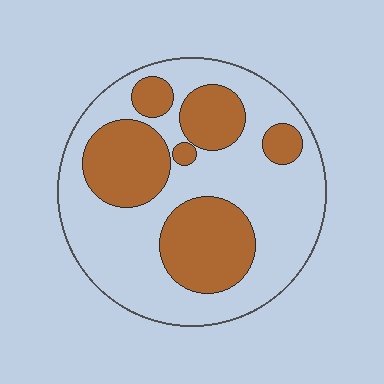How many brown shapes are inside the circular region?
6.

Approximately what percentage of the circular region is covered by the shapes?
Approximately 35%.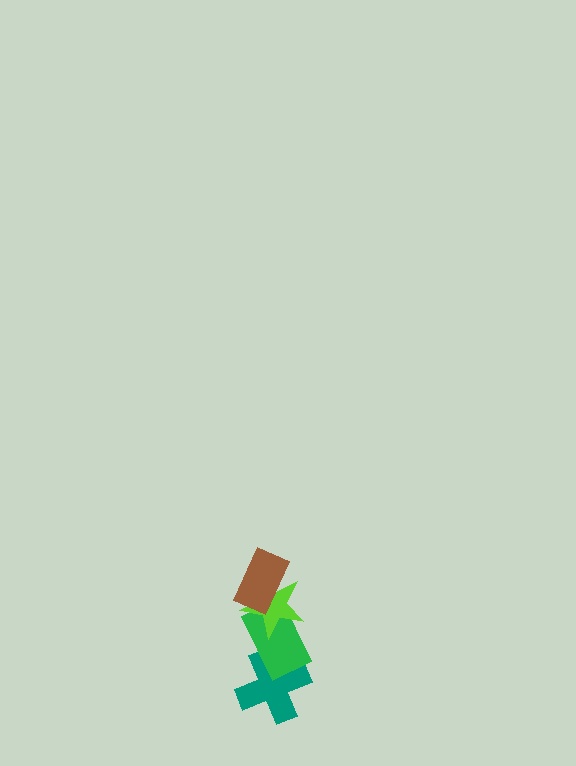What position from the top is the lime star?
The lime star is 2nd from the top.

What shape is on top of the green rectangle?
The lime star is on top of the green rectangle.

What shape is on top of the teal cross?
The green rectangle is on top of the teal cross.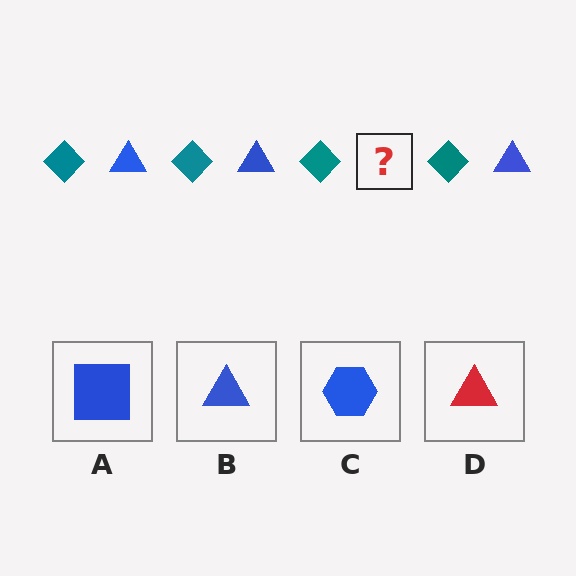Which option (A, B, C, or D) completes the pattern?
B.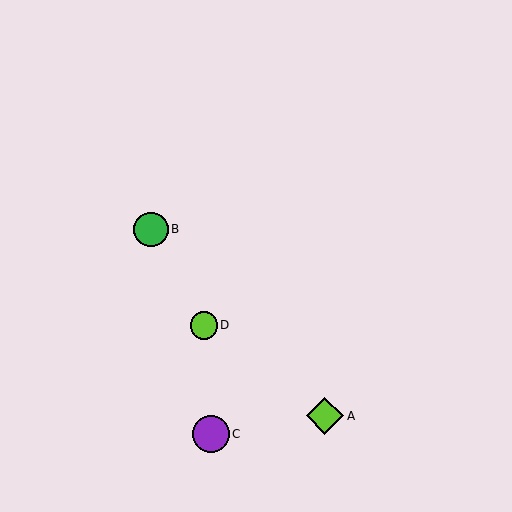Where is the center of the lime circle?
The center of the lime circle is at (204, 325).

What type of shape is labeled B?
Shape B is a green circle.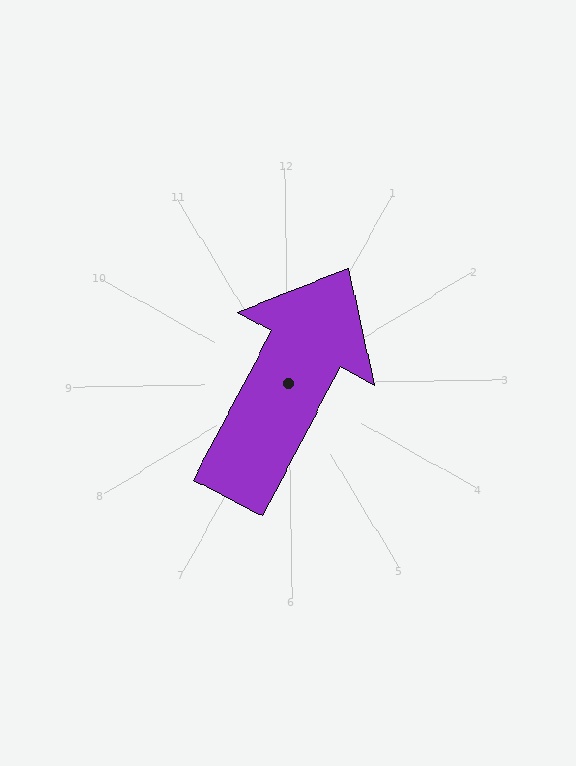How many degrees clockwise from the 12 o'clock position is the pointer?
Approximately 29 degrees.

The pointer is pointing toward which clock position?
Roughly 1 o'clock.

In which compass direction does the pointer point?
Northeast.